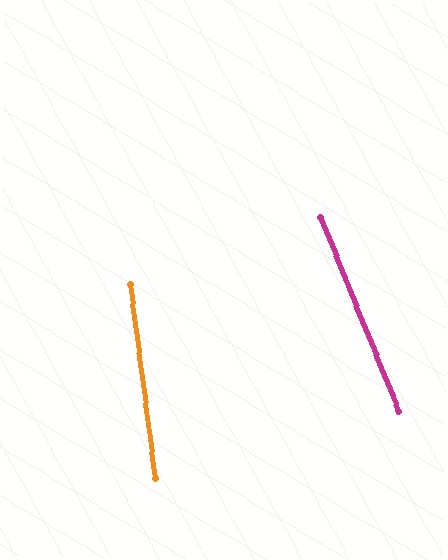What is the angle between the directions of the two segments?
Approximately 14 degrees.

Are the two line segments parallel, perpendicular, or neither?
Neither parallel nor perpendicular — they differ by about 14°.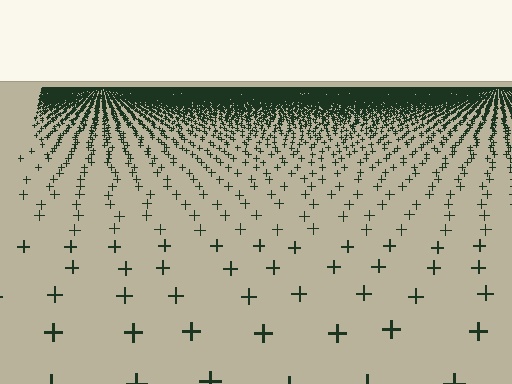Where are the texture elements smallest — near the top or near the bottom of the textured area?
Near the top.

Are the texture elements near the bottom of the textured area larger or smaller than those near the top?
Larger. Near the bottom, elements are closer to the viewer and appear at a bigger on-screen size.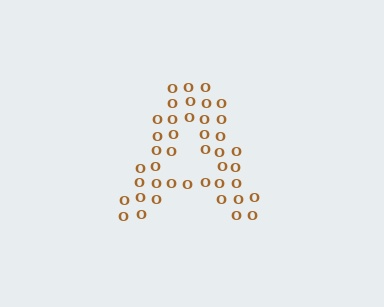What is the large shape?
The large shape is the letter A.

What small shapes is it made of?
It is made of small letter O's.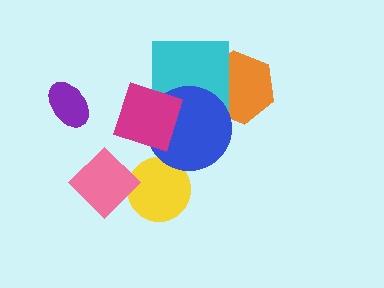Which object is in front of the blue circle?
The magenta diamond is in front of the blue circle.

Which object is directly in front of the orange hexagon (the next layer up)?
The cyan square is directly in front of the orange hexagon.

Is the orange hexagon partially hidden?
Yes, it is partially covered by another shape.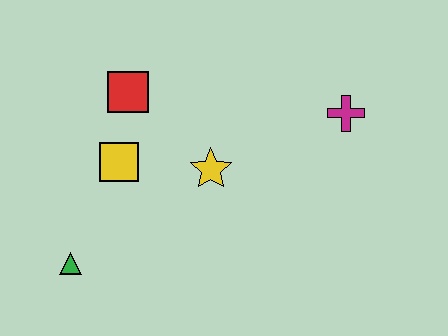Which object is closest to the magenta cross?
The yellow star is closest to the magenta cross.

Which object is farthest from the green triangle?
The magenta cross is farthest from the green triangle.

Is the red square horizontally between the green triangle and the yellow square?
No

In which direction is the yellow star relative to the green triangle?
The yellow star is to the right of the green triangle.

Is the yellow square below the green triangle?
No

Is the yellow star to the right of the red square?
Yes